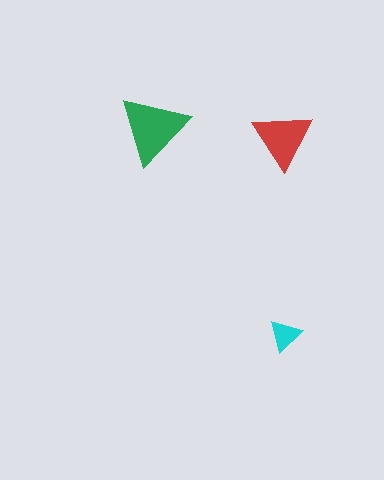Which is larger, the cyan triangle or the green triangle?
The green one.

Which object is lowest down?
The cyan triangle is bottommost.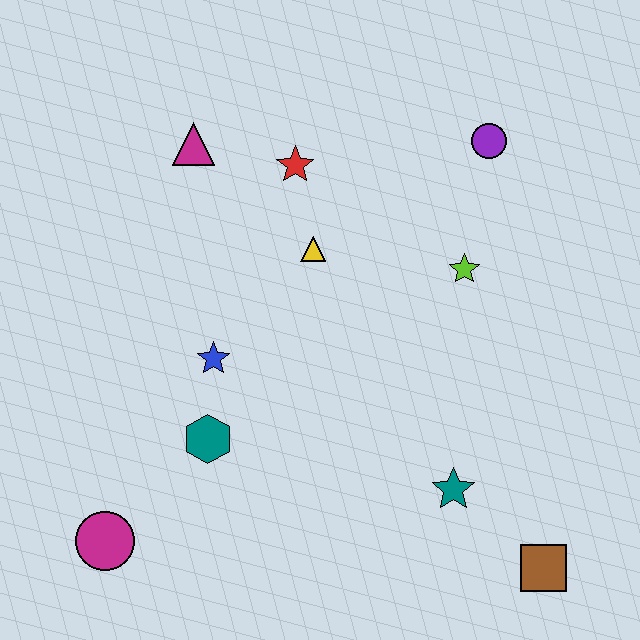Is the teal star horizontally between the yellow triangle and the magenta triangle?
No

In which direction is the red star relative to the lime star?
The red star is to the left of the lime star.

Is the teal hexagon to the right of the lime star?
No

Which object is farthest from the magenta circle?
The purple circle is farthest from the magenta circle.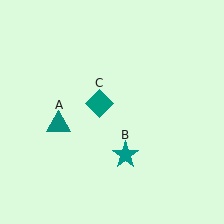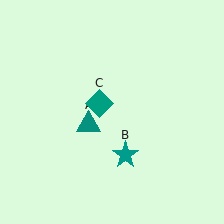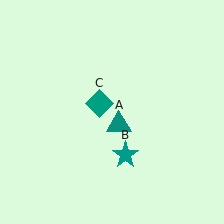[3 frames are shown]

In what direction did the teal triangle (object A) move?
The teal triangle (object A) moved right.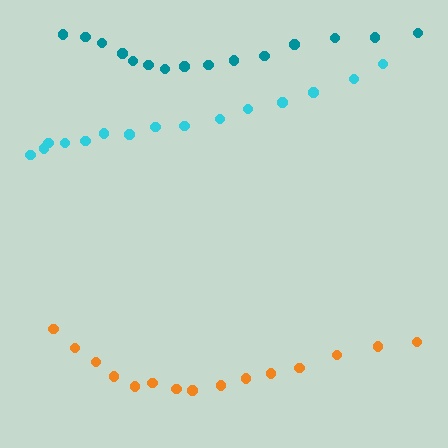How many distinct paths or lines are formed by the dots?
There are 3 distinct paths.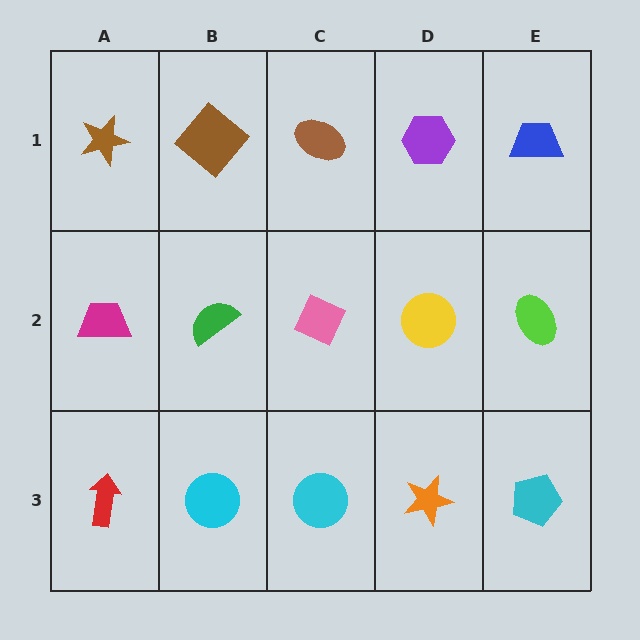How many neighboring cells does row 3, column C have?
3.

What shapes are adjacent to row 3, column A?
A magenta trapezoid (row 2, column A), a cyan circle (row 3, column B).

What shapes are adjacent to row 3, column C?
A pink diamond (row 2, column C), a cyan circle (row 3, column B), an orange star (row 3, column D).